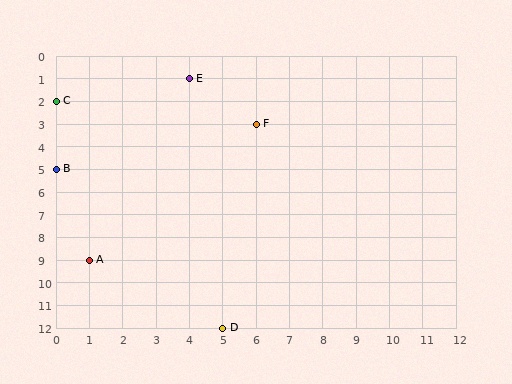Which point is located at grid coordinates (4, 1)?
Point E is at (4, 1).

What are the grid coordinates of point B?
Point B is at grid coordinates (0, 5).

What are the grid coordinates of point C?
Point C is at grid coordinates (0, 2).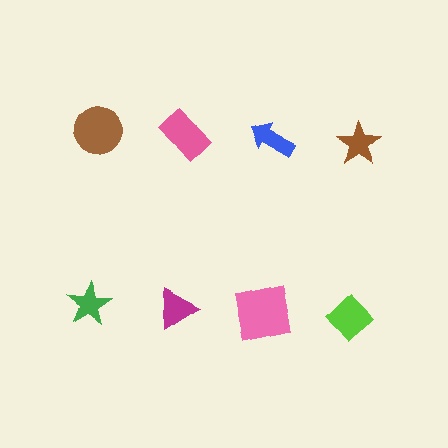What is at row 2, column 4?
A lime diamond.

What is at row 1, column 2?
A pink rectangle.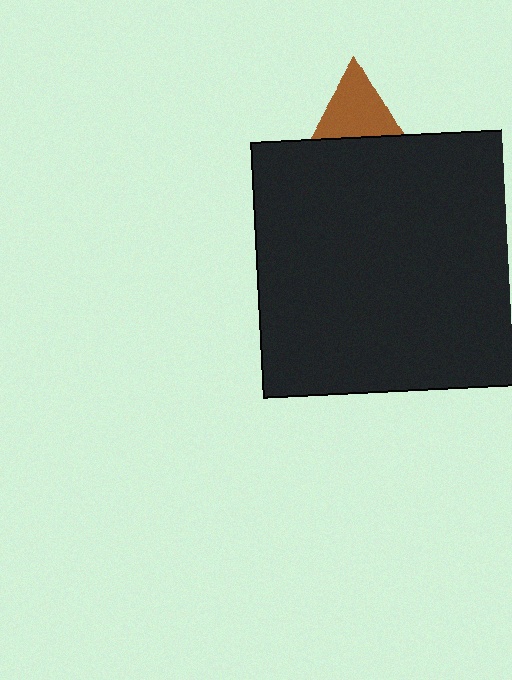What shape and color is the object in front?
The object in front is a black rectangle.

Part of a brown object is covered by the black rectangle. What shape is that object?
It is a triangle.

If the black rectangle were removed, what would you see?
You would see the complete brown triangle.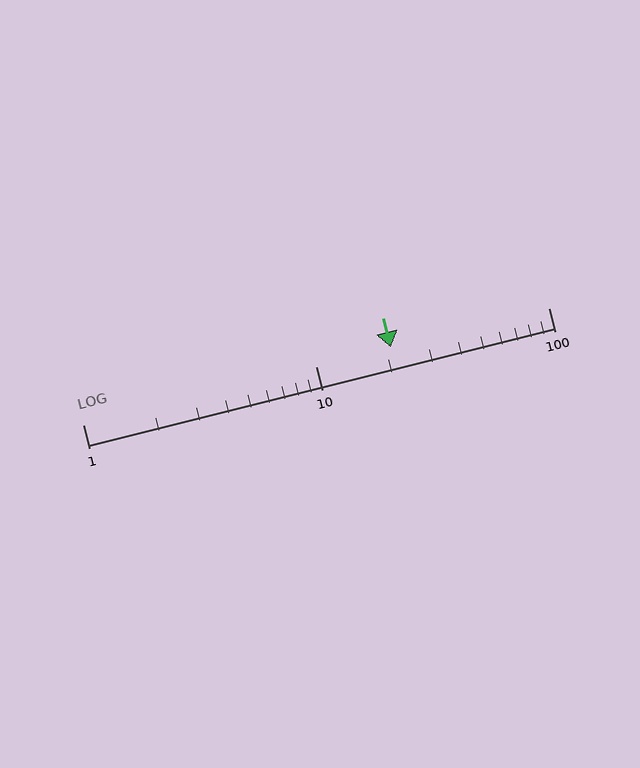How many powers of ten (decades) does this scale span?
The scale spans 2 decades, from 1 to 100.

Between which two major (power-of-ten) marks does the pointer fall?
The pointer is between 10 and 100.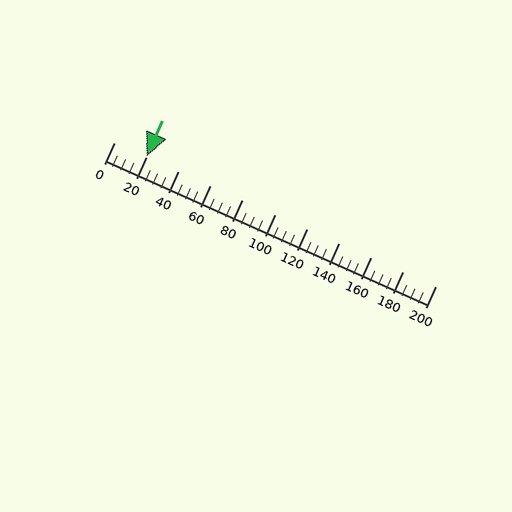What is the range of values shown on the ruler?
The ruler shows values from 0 to 200.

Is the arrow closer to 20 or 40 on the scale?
The arrow is closer to 20.